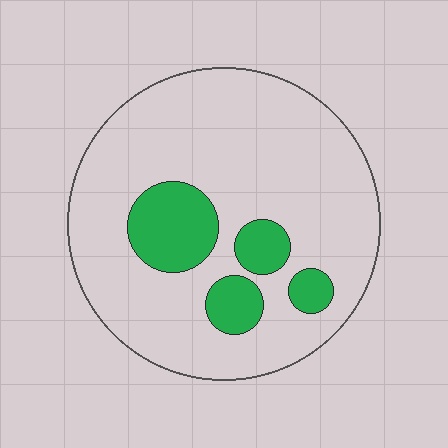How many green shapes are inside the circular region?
4.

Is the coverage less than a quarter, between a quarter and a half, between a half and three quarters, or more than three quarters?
Less than a quarter.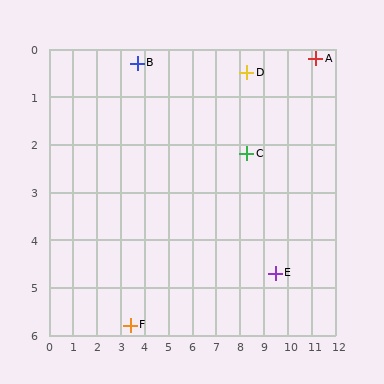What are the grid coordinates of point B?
Point B is at approximately (3.7, 0.3).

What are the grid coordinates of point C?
Point C is at approximately (8.3, 2.2).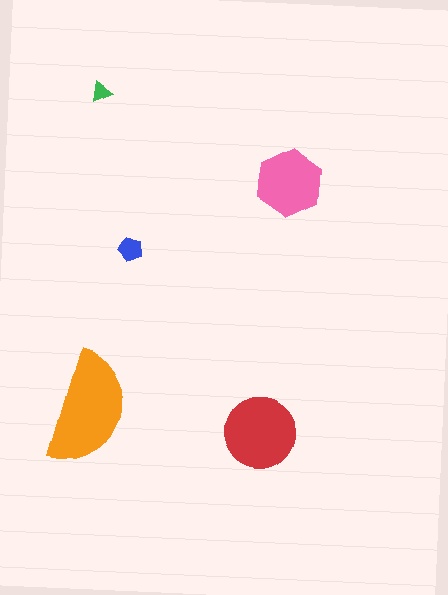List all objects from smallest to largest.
The green triangle, the blue pentagon, the pink hexagon, the red circle, the orange semicircle.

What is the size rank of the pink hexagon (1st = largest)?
3rd.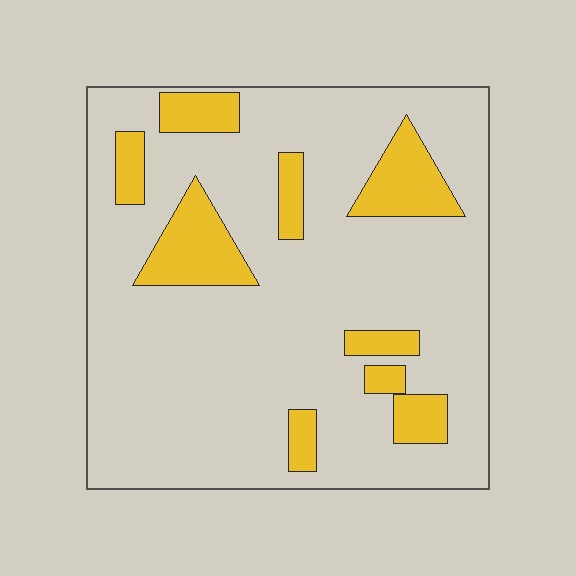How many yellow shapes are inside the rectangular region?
9.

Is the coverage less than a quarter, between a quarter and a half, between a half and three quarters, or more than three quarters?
Less than a quarter.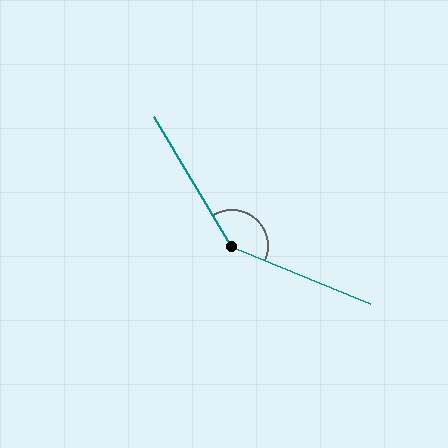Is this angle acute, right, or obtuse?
It is obtuse.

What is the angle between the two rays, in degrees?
Approximately 144 degrees.